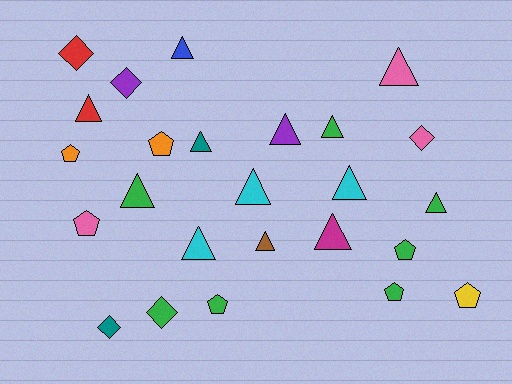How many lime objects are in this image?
There are no lime objects.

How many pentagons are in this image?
There are 7 pentagons.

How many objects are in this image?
There are 25 objects.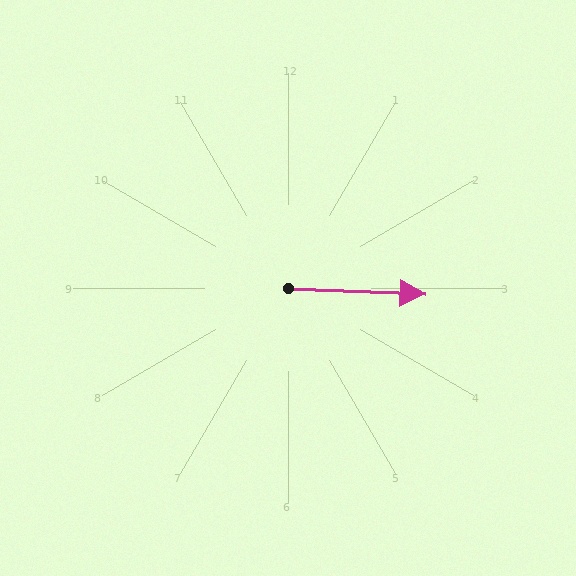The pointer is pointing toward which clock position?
Roughly 3 o'clock.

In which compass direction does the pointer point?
East.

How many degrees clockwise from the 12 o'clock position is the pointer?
Approximately 92 degrees.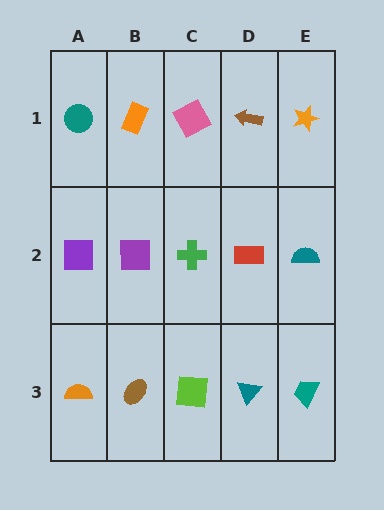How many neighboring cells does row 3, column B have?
3.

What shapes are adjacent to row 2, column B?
An orange rectangle (row 1, column B), a brown ellipse (row 3, column B), a purple square (row 2, column A), a green cross (row 2, column C).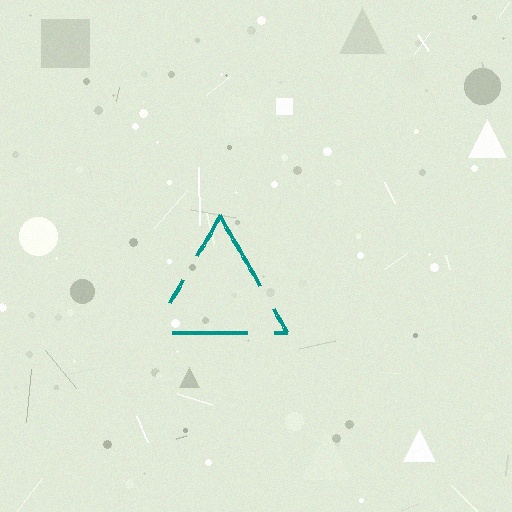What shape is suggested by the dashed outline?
The dashed outline suggests a triangle.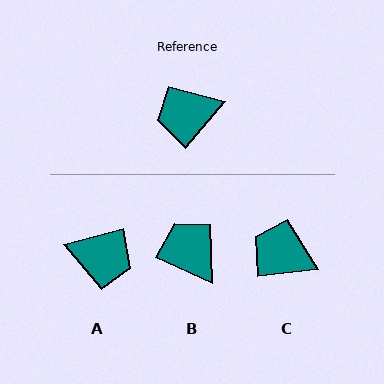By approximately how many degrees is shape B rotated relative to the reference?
Approximately 74 degrees clockwise.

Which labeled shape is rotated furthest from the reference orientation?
A, about 145 degrees away.